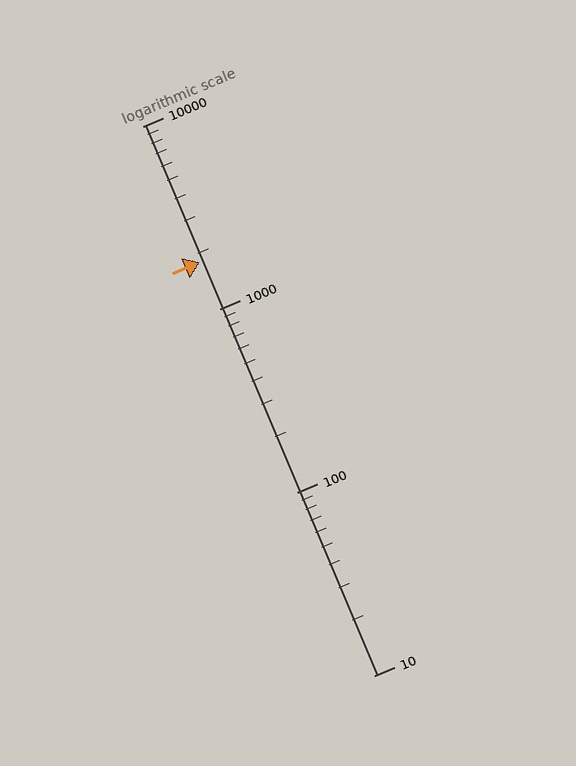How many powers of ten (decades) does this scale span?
The scale spans 3 decades, from 10 to 10000.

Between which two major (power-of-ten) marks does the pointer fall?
The pointer is between 1000 and 10000.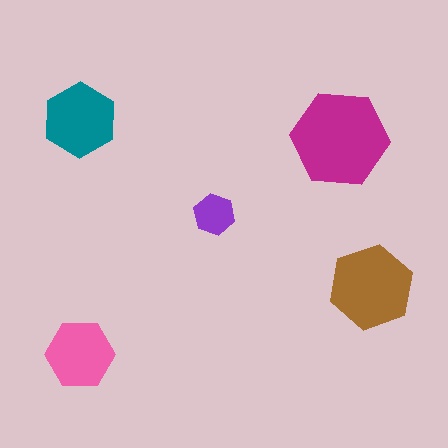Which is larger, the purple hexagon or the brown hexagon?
The brown one.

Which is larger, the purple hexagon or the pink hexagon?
The pink one.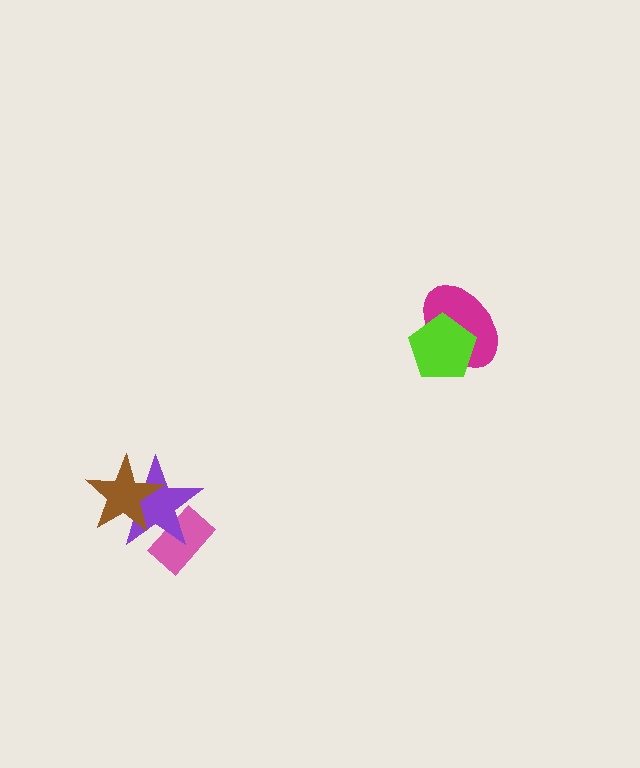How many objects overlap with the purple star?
2 objects overlap with the purple star.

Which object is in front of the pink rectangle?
The purple star is in front of the pink rectangle.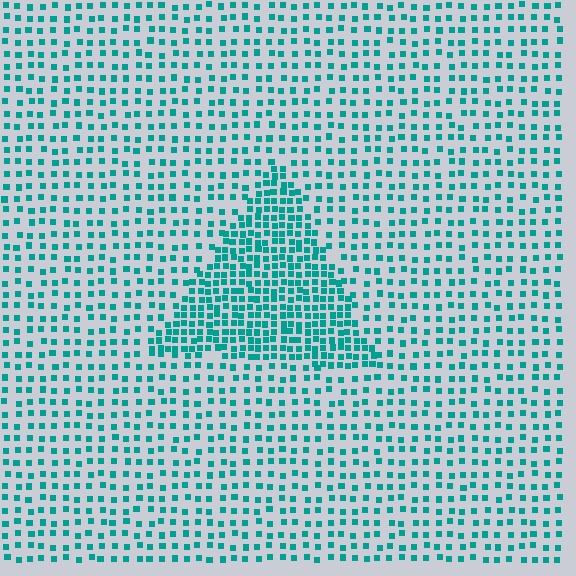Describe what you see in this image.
The image contains small teal elements arranged at two different densities. A triangle-shaped region is visible where the elements are more densely packed than the surrounding area.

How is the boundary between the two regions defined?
The boundary is defined by a change in element density (approximately 2.1x ratio). All elements are the same color, size, and shape.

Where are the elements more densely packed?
The elements are more densely packed inside the triangle boundary.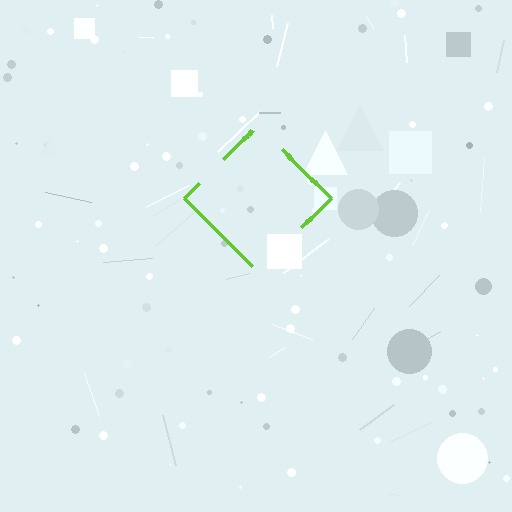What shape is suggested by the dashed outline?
The dashed outline suggests a diamond.